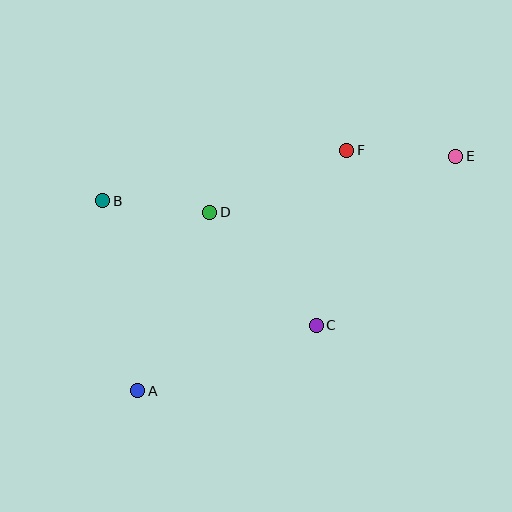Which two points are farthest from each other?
Points A and E are farthest from each other.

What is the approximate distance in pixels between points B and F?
The distance between B and F is approximately 250 pixels.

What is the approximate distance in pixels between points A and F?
The distance between A and F is approximately 319 pixels.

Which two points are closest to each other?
Points B and D are closest to each other.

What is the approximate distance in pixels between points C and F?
The distance between C and F is approximately 177 pixels.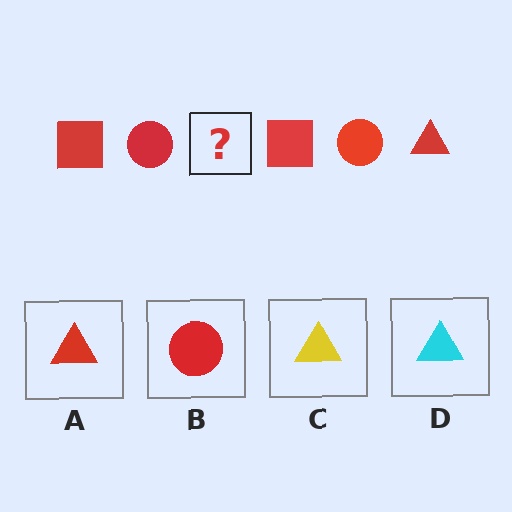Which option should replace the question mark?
Option A.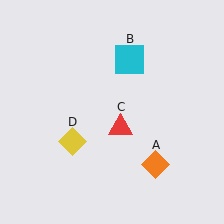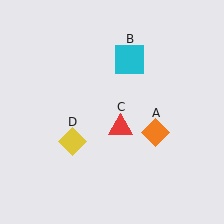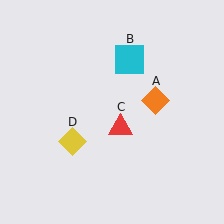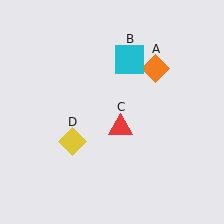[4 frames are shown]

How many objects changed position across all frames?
1 object changed position: orange diamond (object A).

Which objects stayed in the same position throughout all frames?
Cyan square (object B) and red triangle (object C) and yellow diamond (object D) remained stationary.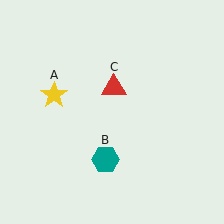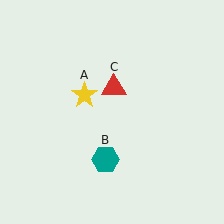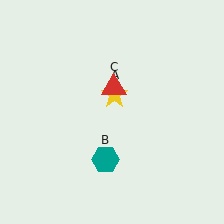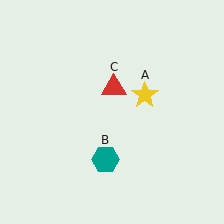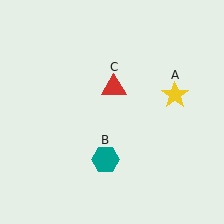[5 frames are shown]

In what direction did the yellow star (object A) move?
The yellow star (object A) moved right.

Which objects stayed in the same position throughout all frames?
Teal hexagon (object B) and red triangle (object C) remained stationary.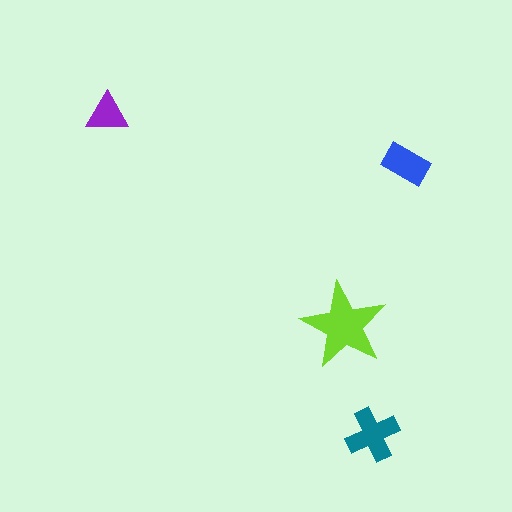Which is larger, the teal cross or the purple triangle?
The teal cross.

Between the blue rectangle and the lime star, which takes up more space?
The lime star.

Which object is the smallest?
The purple triangle.